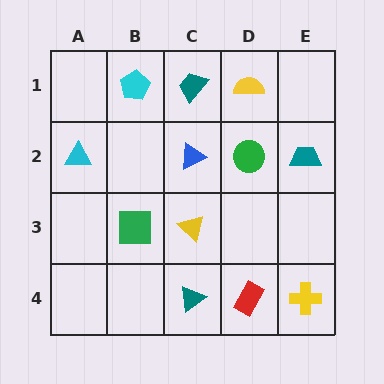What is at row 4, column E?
A yellow cross.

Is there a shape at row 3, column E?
No, that cell is empty.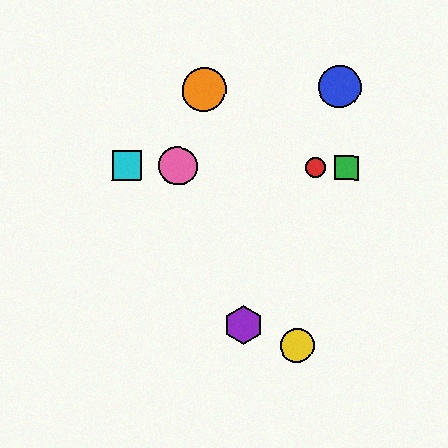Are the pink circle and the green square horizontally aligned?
Yes, both are at y≈166.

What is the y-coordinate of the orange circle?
The orange circle is at y≈89.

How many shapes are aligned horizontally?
4 shapes (the red circle, the green square, the cyan square, the pink circle) are aligned horizontally.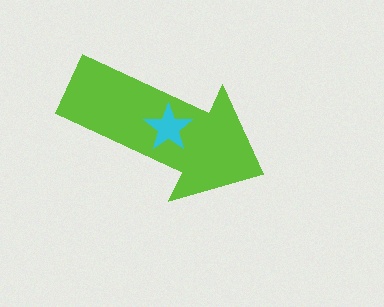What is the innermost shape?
The cyan star.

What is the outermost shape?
The lime arrow.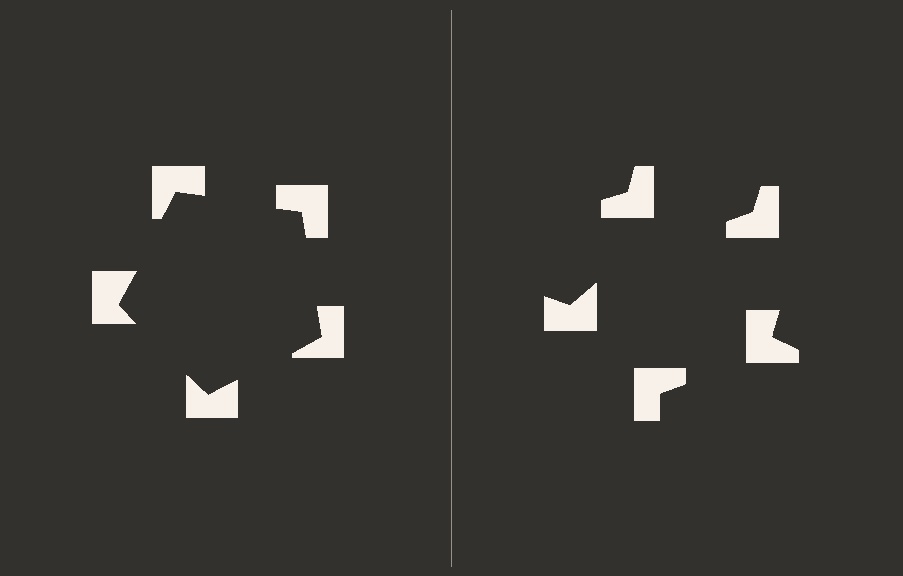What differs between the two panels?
The notched squares are positioned identically on both sides; only the wedge orientations differ. On the left they align to a pentagon; on the right they are misaligned.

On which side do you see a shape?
An illusory pentagon appears on the left side. On the right side the wedge cuts are rotated, so no coherent shape forms.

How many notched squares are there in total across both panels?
10 — 5 on each side.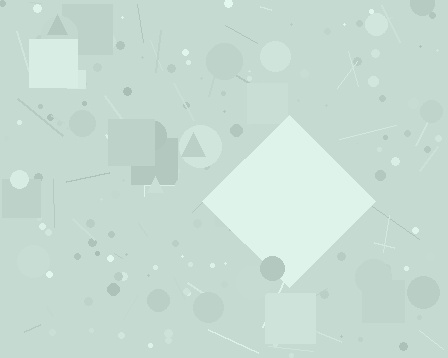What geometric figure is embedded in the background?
A diamond is embedded in the background.